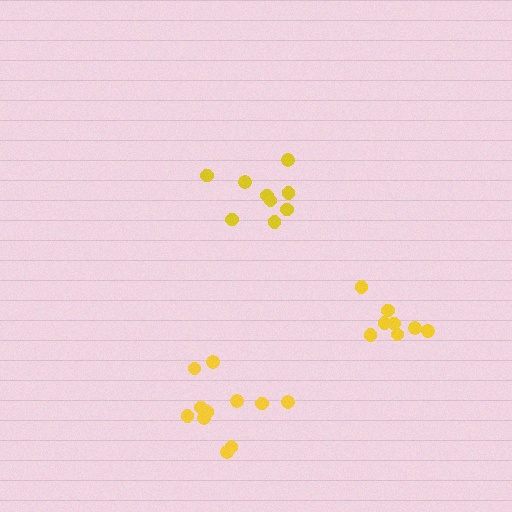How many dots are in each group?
Group 1: 8 dots, Group 2: 9 dots, Group 3: 11 dots (28 total).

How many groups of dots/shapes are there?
There are 3 groups.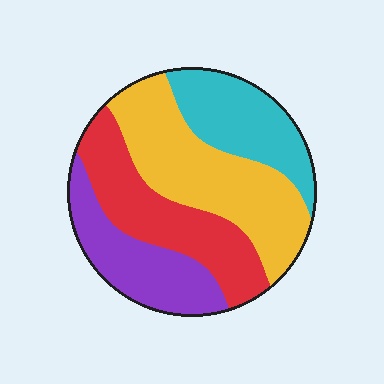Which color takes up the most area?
Yellow, at roughly 35%.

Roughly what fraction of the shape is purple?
Purple covers 20% of the shape.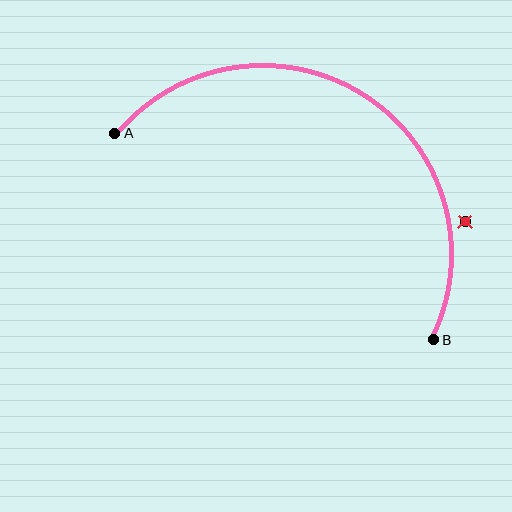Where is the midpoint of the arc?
The arc midpoint is the point on the curve farthest from the straight line joining A and B. It sits above that line.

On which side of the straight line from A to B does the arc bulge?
The arc bulges above the straight line connecting A and B.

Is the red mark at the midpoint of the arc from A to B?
No — the red mark does not lie on the arc at all. It sits slightly outside the curve.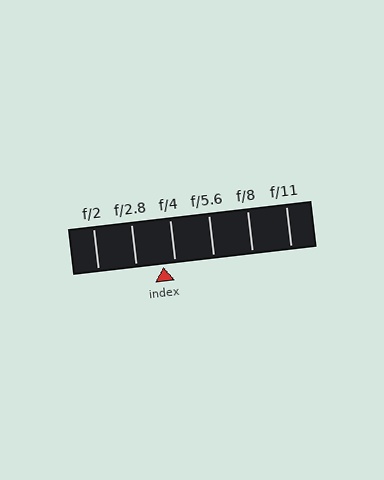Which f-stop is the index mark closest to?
The index mark is closest to f/4.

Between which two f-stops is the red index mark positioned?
The index mark is between f/2.8 and f/4.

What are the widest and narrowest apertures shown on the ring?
The widest aperture shown is f/2 and the narrowest is f/11.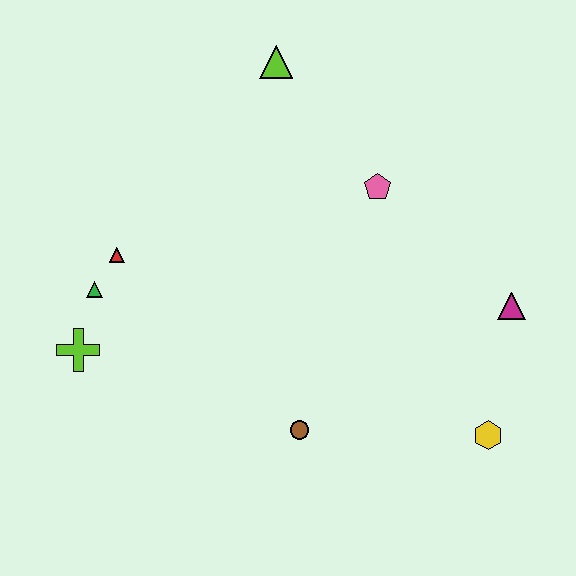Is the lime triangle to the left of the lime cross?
No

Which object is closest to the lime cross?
The green triangle is closest to the lime cross.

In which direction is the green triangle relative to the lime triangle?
The green triangle is below the lime triangle.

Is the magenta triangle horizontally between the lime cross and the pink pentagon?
No